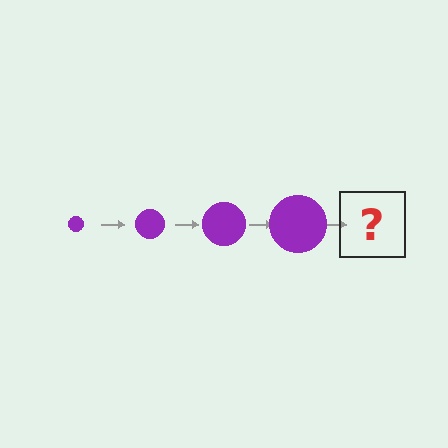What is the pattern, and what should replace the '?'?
The pattern is that the circle gets progressively larger each step. The '?' should be a purple circle, larger than the previous one.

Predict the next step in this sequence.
The next step is a purple circle, larger than the previous one.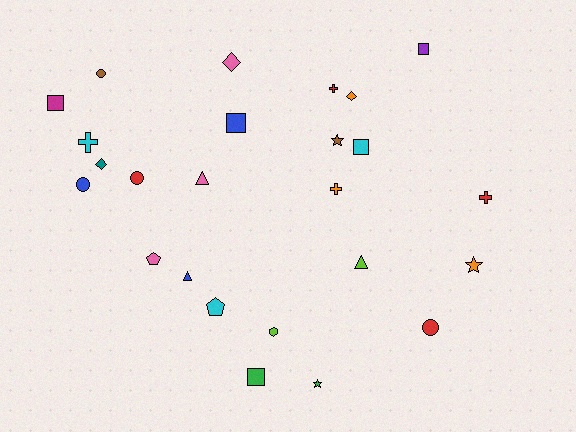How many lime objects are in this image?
There are 2 lime objects.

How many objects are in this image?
There are 25 objects.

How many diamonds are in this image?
There are 3 diamonds.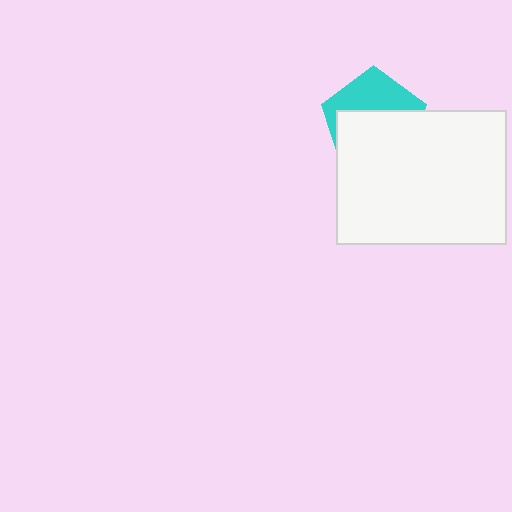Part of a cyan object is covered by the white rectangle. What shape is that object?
It is a pentagon.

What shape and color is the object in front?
The object in front is a white rectangle.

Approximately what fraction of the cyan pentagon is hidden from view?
Roughly 62% of the cyan pentagon is hidden behind the white rectangle.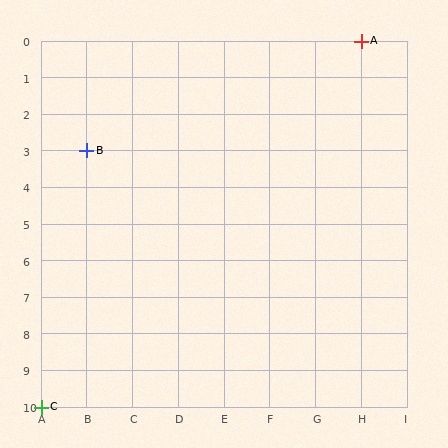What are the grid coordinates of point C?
Point C is at grid coordinates (A, 10).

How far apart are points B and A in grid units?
Points B and A are 6 columns and 3 rows apart (about 6.7 grid units diagonally).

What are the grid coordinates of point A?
Point A is at grid coordinates (H, 0).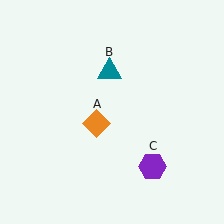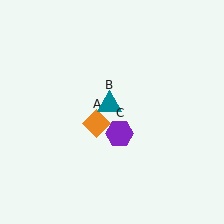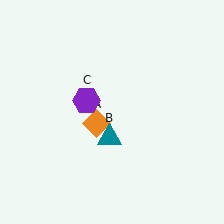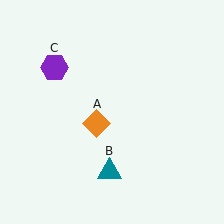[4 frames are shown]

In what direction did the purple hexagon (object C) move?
The purple hexagon (object C) moved up and to the left.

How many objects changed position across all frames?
2 objects changed position: teal triangle (object B), purple hexagon (object C).